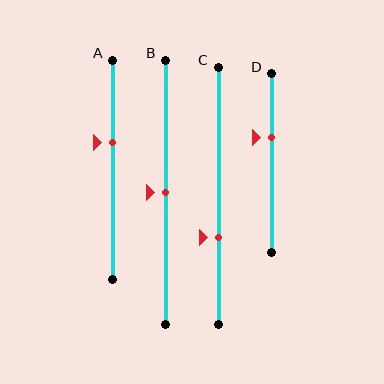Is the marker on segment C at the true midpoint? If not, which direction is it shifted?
No, the marker on segment C is shifted downward by about 16% of the segment length.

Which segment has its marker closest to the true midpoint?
Segment B has its marker closest to the true midpoint.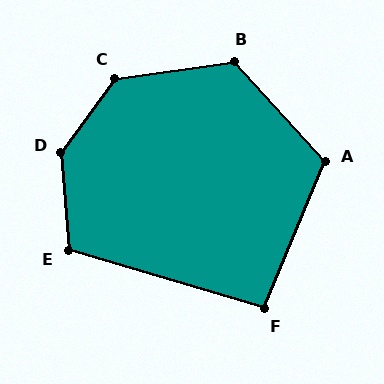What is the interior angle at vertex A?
Approximately 115 degrees (obtuse).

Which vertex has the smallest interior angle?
F, at approximately 96 degrees.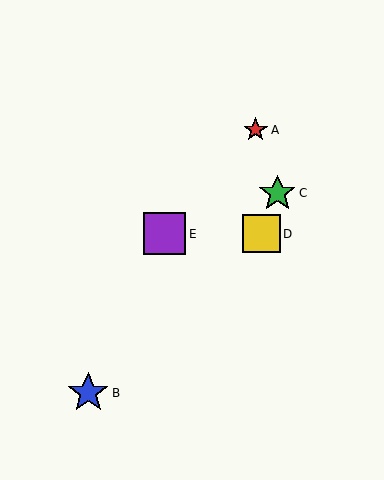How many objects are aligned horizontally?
2 objects (D, E) are aligned horizontally.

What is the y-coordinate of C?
Object C is at y≈193.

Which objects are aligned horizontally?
Objects D, E are aligned horizontally.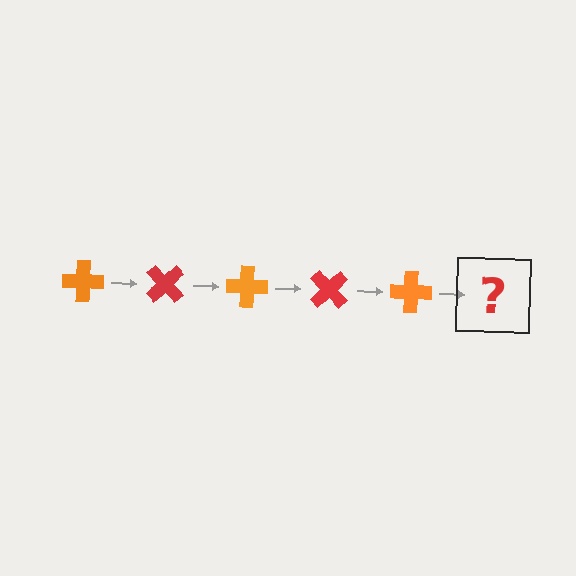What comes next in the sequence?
The next element should be a red cross, rotated 225 degrees from the start.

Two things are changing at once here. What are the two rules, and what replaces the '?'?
The two rules are that it rotates 45 degrees each step and the color cycles through orange and red. The '?' should be a red cross, rotated 225 degrees from the start.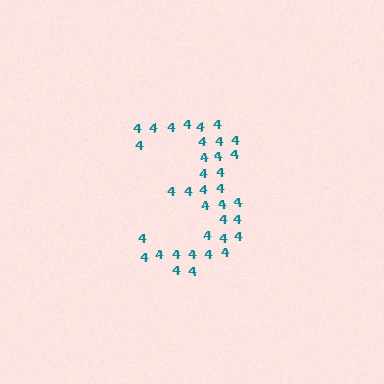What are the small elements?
The small elements are digit 4's.